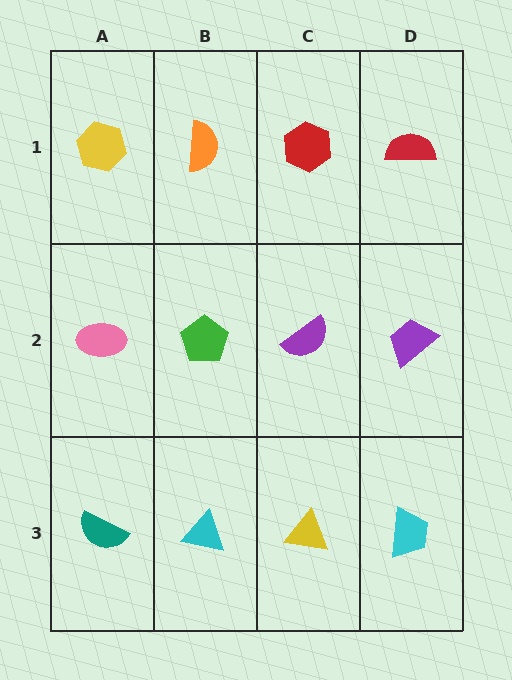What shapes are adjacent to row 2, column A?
A yellow hexagon (row 1, column A), a teal semicircle (row 3, column A), a green pentagon (row 2, column B).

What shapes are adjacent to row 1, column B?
A green pentagon (row 2, column B), a yellow hexagon (row 1, column A), a red hexagon (row 1, column C).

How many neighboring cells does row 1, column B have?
3.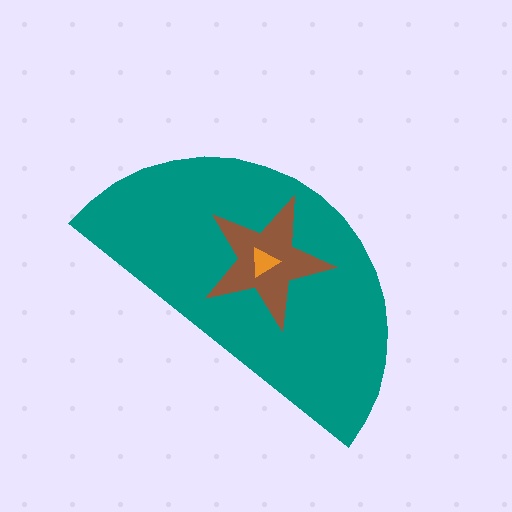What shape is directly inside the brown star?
The orange triangle.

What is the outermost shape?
The teal semicircle.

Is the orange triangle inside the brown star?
Yes.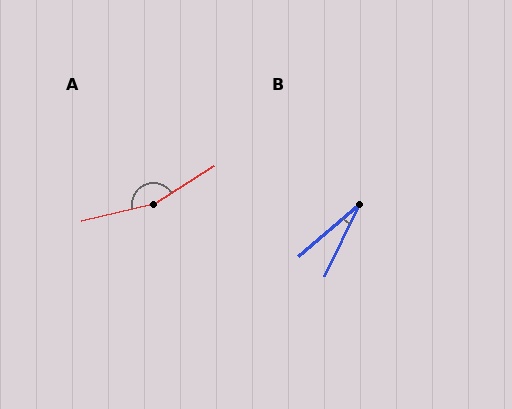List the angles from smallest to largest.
B (23°), A (161°).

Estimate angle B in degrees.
Approximately 23 degrees.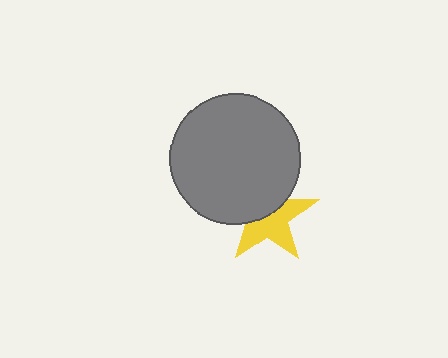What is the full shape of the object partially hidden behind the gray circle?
The partially hidden object is a yellow star.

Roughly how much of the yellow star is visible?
About half of it is visible (roughly 55%).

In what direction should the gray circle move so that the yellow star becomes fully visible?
The gray circle should move up. That is the shortest direction to clear the overlap and leave the yellow star fully visible.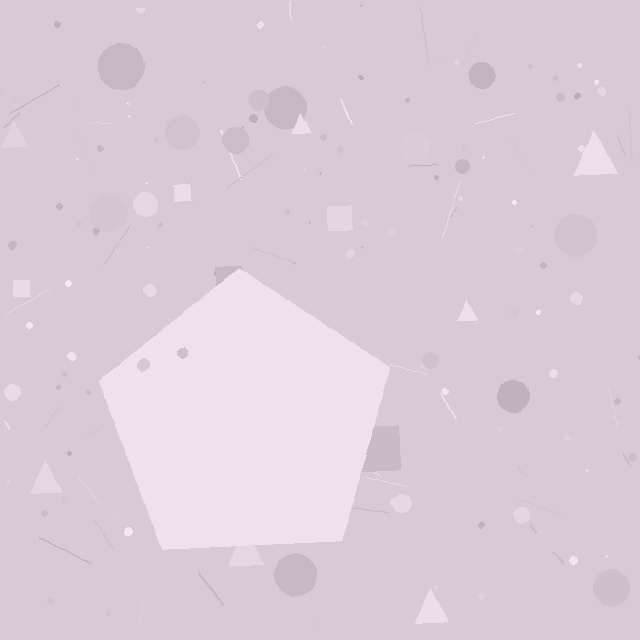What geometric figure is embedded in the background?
A pentagon is embedded in the background.